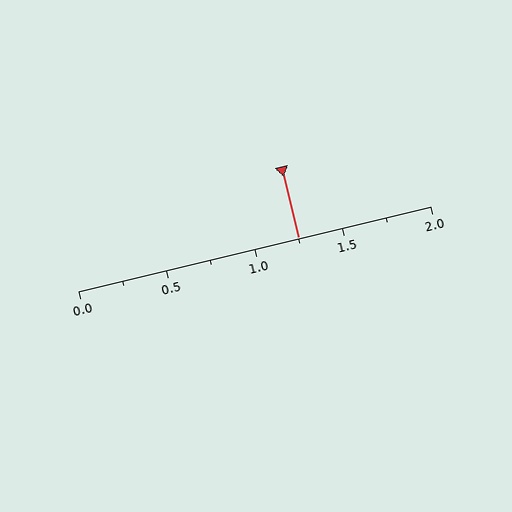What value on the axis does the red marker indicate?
The marker indicates approximately 1.25.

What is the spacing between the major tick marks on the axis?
The major ticks are spaced 0.5 apart.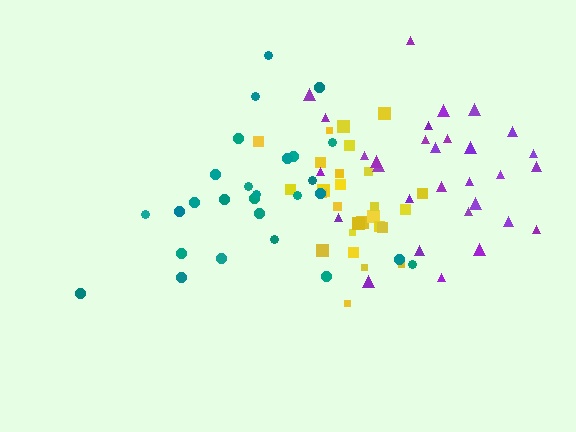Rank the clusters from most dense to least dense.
yellow, purple, teal.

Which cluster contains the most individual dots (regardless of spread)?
Purple (30).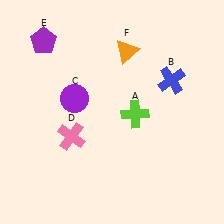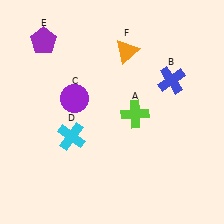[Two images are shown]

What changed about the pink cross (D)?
In Image 1, D is pink. In Image 2, it changed to cyan.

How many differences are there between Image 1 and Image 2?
There is 1 difference between the two images.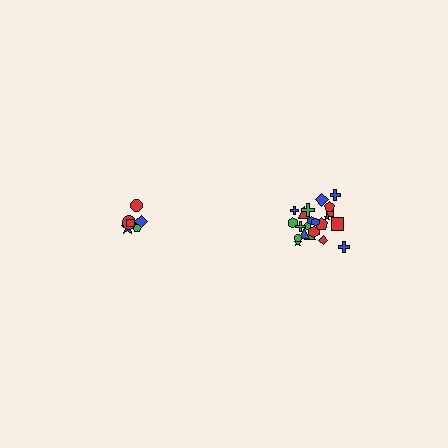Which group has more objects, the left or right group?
The right group.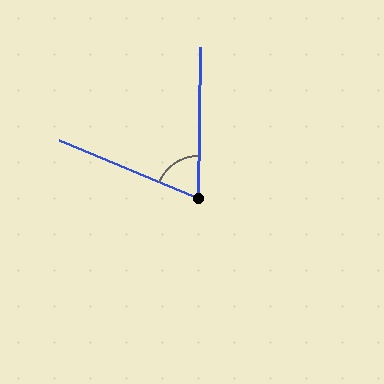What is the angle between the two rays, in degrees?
Approximately 68 degrees.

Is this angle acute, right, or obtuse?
It is acute.